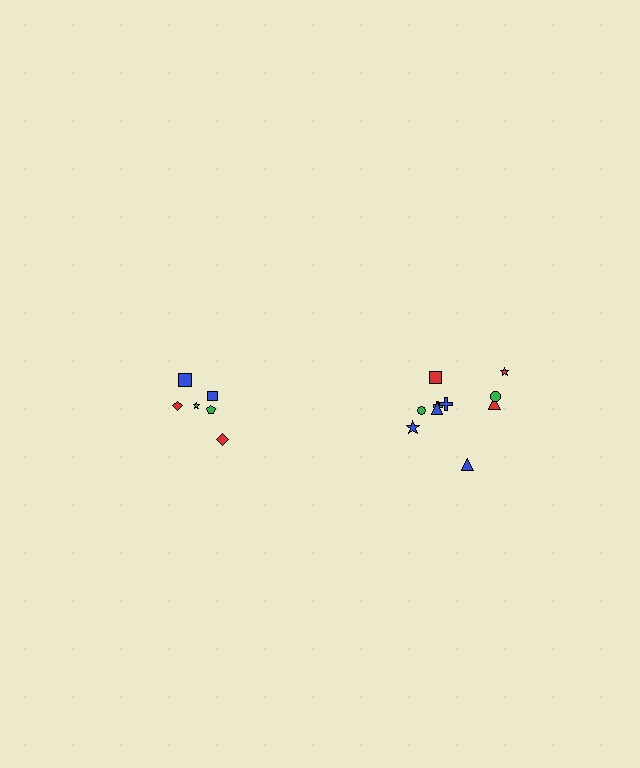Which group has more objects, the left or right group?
The right group.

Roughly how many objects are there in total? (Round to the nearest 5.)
Roughly 15 objects in total.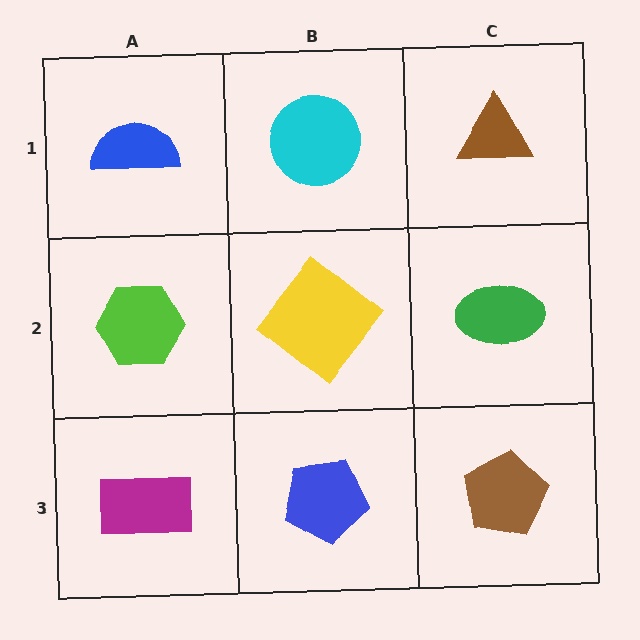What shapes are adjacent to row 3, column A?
A lime hexagon (row 2, column A), a blue pentagon (row 3, column B).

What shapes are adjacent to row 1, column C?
A green ellipse (row 2, column C), a cyan circle (row 1, column B).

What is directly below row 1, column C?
A green ellipse.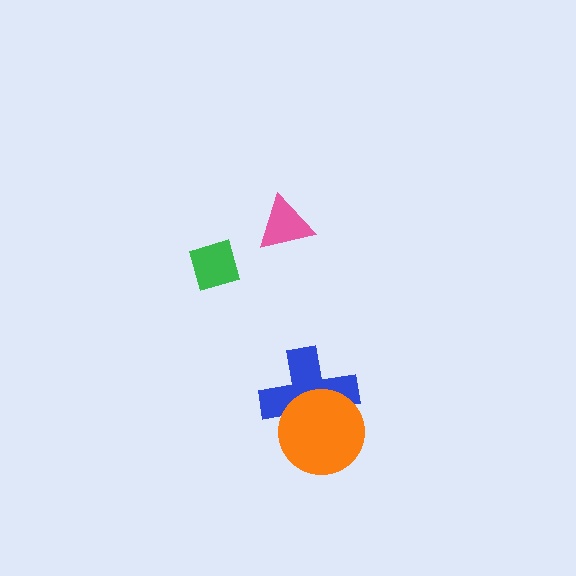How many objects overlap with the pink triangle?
0 objects overlap with the pink triangle.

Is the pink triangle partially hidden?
No, no other shape covers it.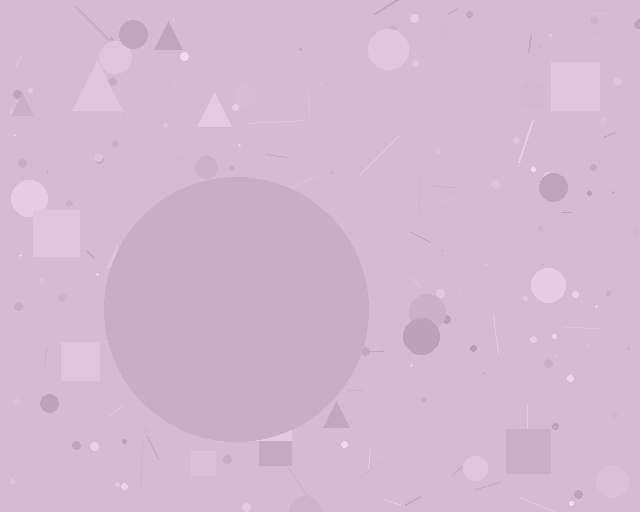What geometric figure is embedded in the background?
A circle is embedded in the background.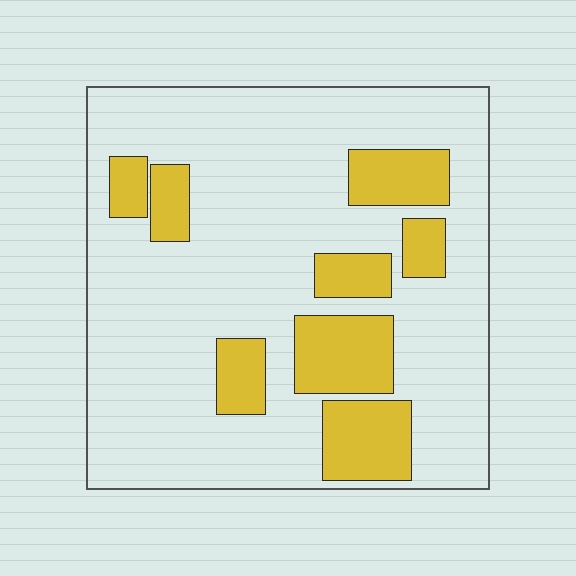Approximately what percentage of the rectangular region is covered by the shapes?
Approximately 20%.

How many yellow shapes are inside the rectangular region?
8.